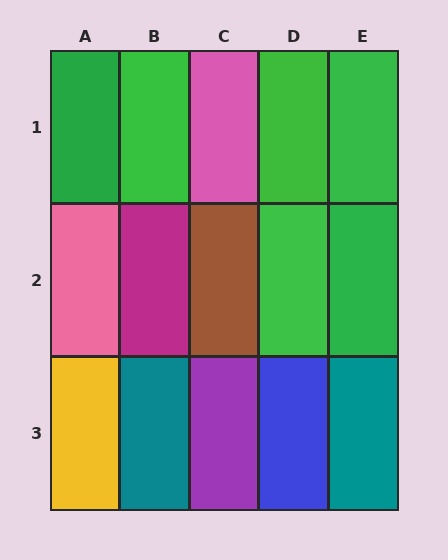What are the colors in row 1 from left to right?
Green, green, pink, green, green.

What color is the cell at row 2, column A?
Pink.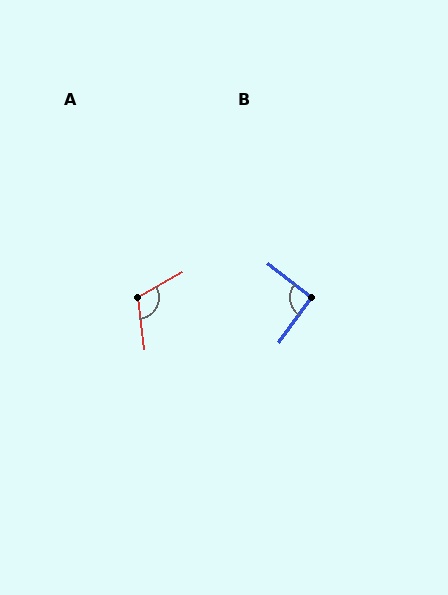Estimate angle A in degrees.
Approximately 113 degrees.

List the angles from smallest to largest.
B (93°), A (113°).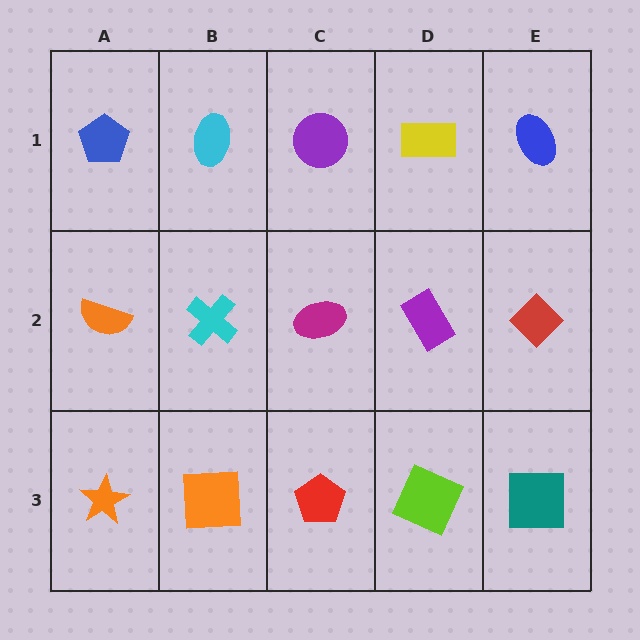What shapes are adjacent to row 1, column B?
A cyan cross (row 2, column B), a blue pentagon (row 1, column A), a purple circle (row 1, column C).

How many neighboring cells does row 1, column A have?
2.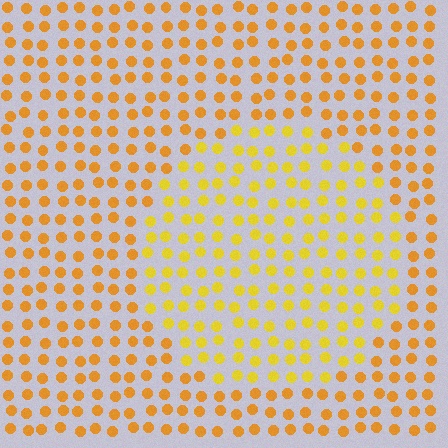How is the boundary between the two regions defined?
The boundary is defined purely by a slight shift in hue (about 21 degrees). Spacing, size, and orientation are identical on both sides.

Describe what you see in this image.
The image is filled with small orange elements in a uniform arrangement. A circle-shaped region is visible where the elements are tinted to a slightly different hue, forming a subtle color boundary.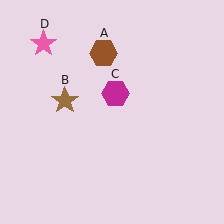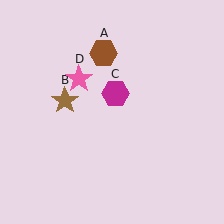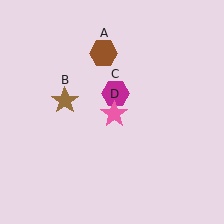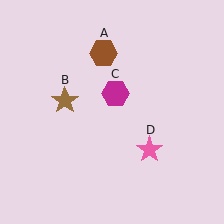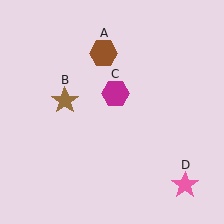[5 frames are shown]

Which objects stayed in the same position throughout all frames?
Brown hexagon (object A) and brown star (object B) and magenta hexagon (object C) remained stationary.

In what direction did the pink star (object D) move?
The pink star (object D) moved down and to the right.